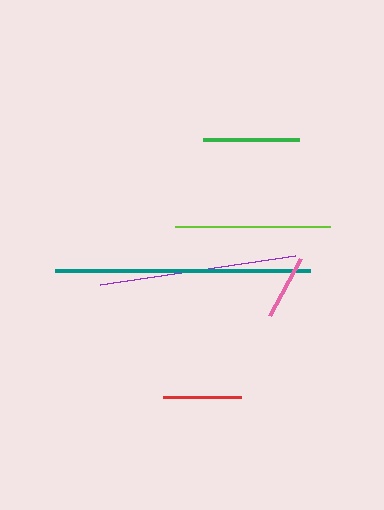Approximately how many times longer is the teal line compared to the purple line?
The teal line is approximately 1.3 times the length of the purple line.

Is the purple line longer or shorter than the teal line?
The teal line is longer than the purple line.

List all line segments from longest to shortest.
From longest to shortest: teal, purple, lime, green, red, pink.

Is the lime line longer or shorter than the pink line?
The lime line is longer than the pink line.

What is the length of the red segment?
The red segment is approximately 78 pixels long.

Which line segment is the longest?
The teal line is the longest at approximately 255 pixels.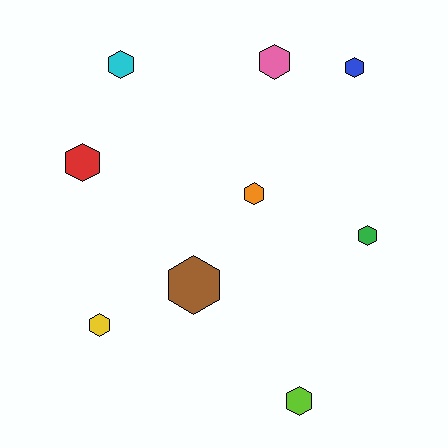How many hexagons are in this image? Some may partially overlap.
There are 9 hexagons.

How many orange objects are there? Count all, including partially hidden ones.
There is 1 orange object.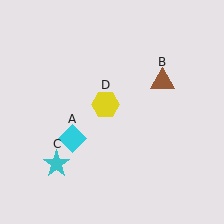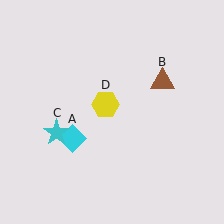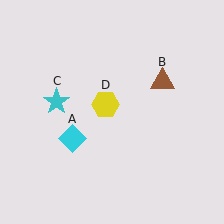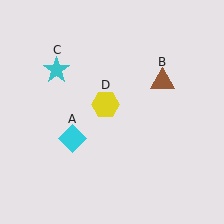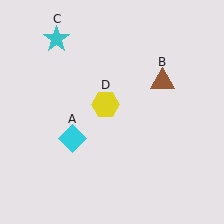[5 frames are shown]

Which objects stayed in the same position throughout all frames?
Cyan diamond (object A) and brown triangle (object B) and yellow hexagon (object D) remained stationary.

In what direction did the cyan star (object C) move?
The cyan star (object C) moved up.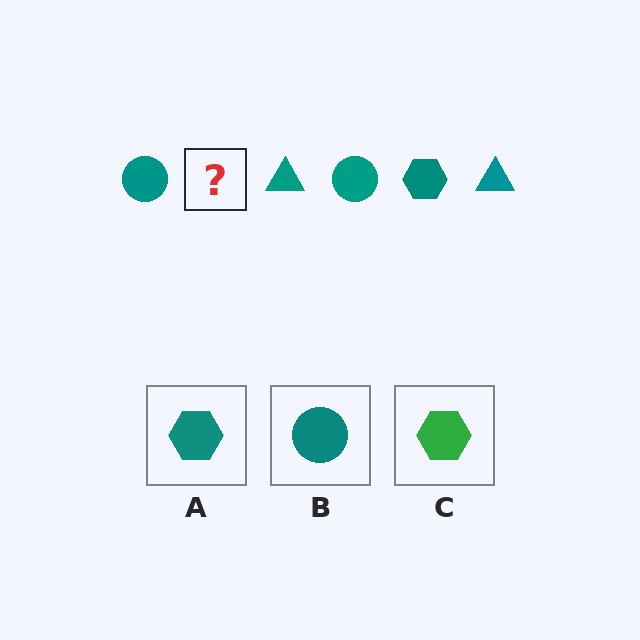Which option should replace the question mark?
Option A.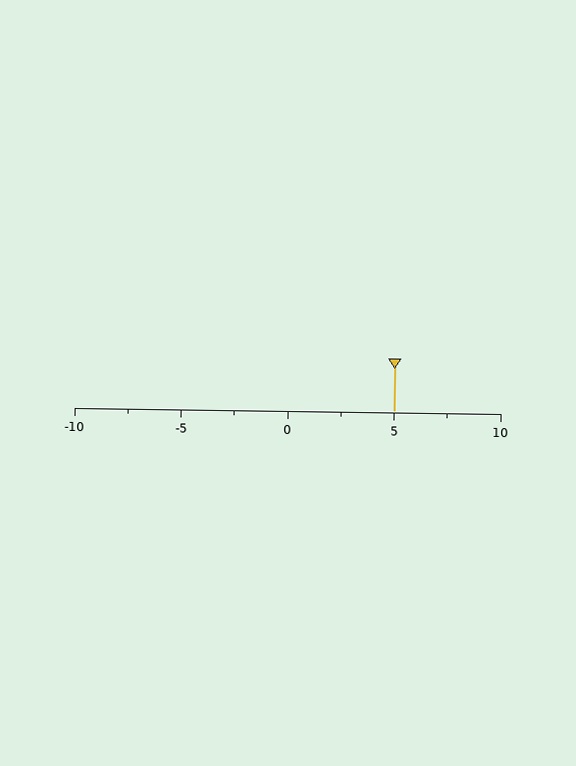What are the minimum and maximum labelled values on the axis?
The axis runs from -10 to 10.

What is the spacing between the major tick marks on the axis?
The major ticks are spaced 5 apart.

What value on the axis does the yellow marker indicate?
The marker indicates approximately 5.